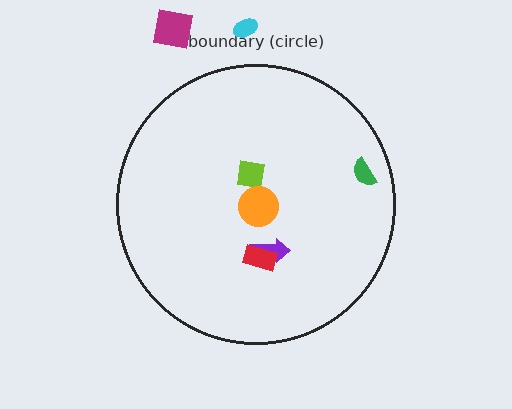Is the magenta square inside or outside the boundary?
Outside.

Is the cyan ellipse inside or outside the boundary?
Outside.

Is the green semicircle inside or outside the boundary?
Inside.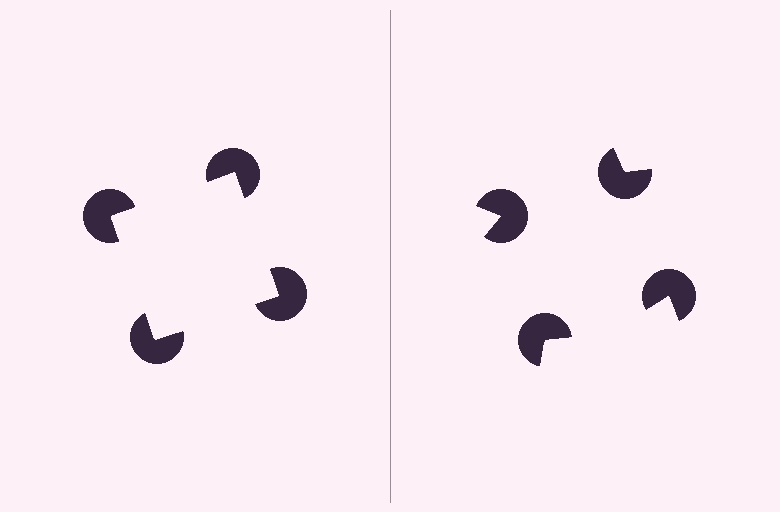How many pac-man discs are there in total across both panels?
8 — 4 on each side.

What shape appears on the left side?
An illusory square.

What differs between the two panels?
The pac-man discs are positioned identically on both sides; only the wedge orientations differ. On the left they align to a square; on the right they are misaligned.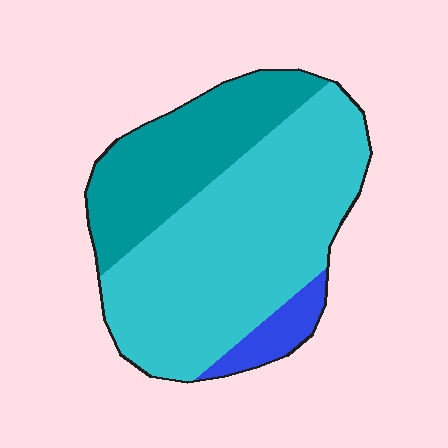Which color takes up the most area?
Cyan, at roughly 60%.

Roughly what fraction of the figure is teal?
Teal takes up between a sixth and a third of the figure.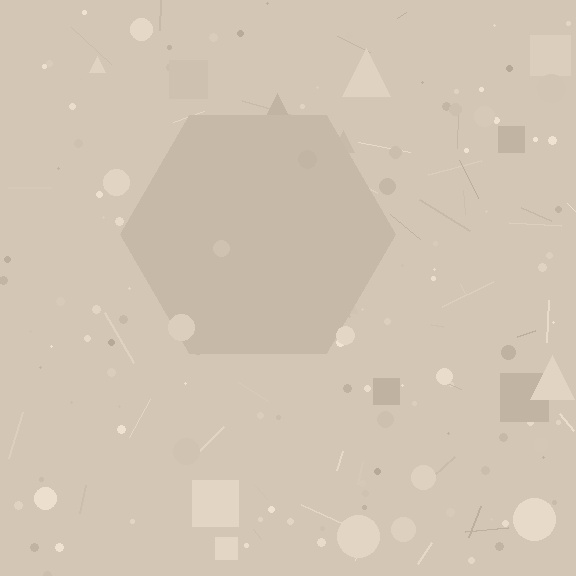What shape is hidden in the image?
A hexagon is hidden in the image.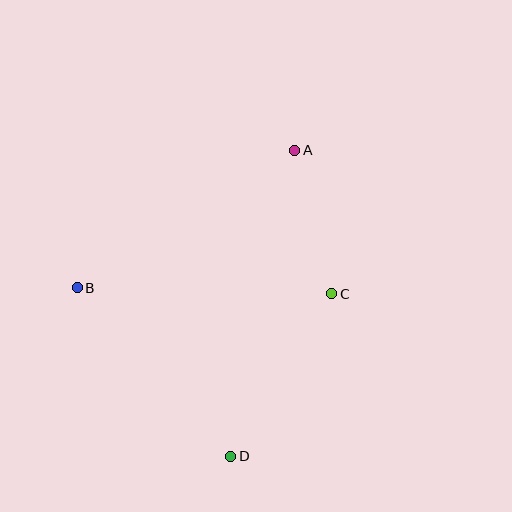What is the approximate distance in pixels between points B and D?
The distance between B and D is approximately 228 pixels.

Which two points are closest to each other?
Points A and C are closest to each other.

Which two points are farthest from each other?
Points A and D are farthest from each other.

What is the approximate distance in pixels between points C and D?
The distance between C and D is approximately 191 pixels.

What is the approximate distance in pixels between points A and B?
The distance between A and B is approximately 258 pixels.